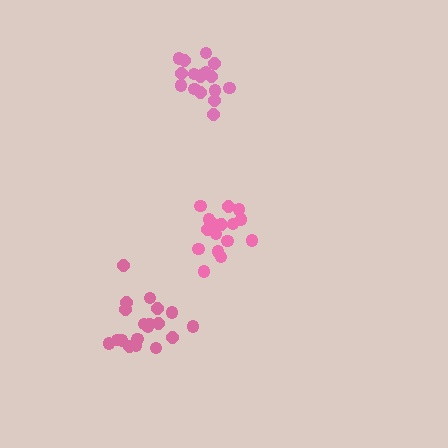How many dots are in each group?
Group 1: 17 dots, Group 2: 17 dots, Group 3: 19 dots (53 total).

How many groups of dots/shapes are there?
There are 3 groups.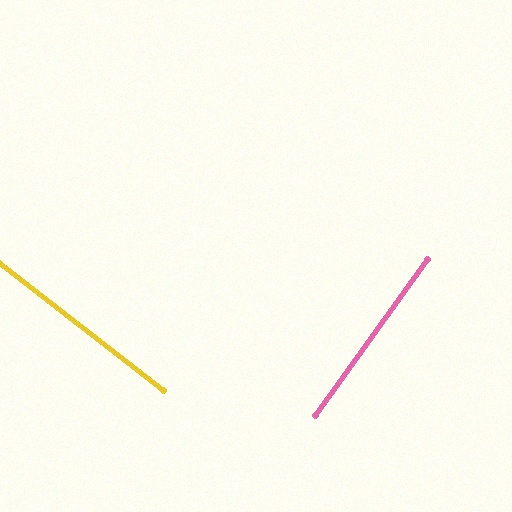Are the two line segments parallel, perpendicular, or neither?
Perpendicular — they meet at approximately 88°.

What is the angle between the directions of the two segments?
Approximately 88 degrees.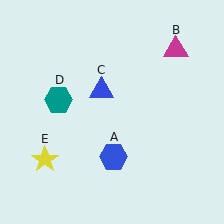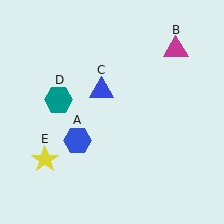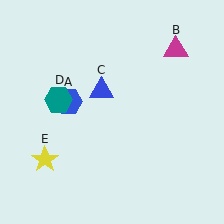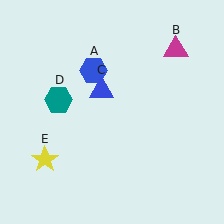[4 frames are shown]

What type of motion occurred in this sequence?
The blue hexagon (object A) rotated clockwise around the center of the scene.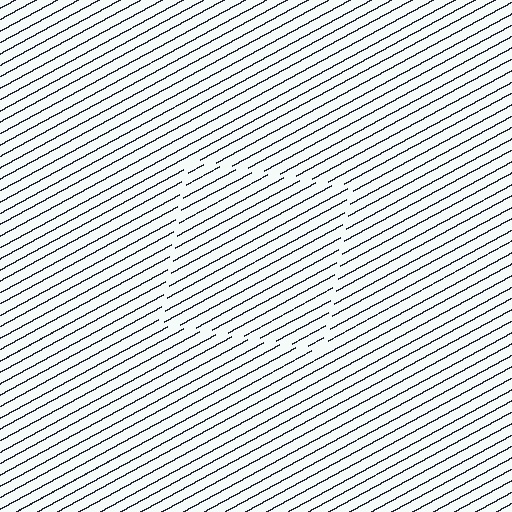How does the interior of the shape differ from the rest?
The interior of the shape contains the same grating, shifted by half a period — the contour is defined by the phase discontinuity where line-ends from the inner and outer gratings abut.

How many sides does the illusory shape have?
4 sides — the line-ends trace a square.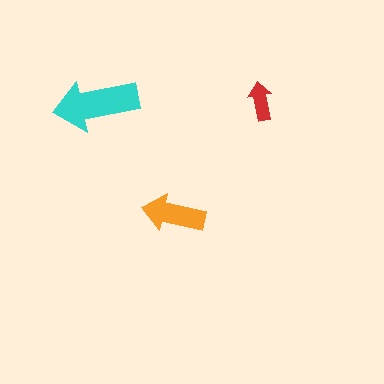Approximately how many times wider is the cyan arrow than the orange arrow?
About 1.5 times wider.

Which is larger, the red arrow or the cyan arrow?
The cyan one.